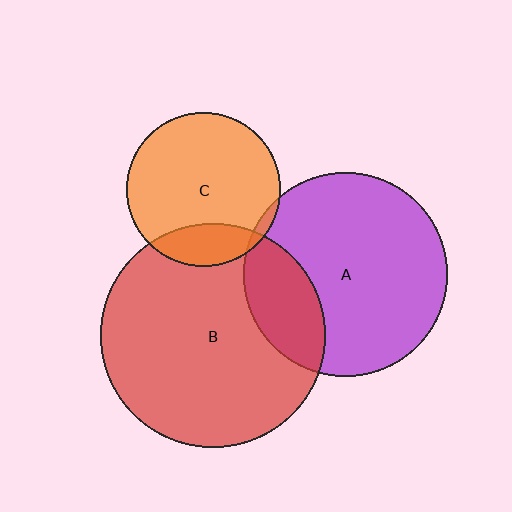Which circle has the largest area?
Circle B (red).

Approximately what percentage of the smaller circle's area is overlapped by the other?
Approximately 20%.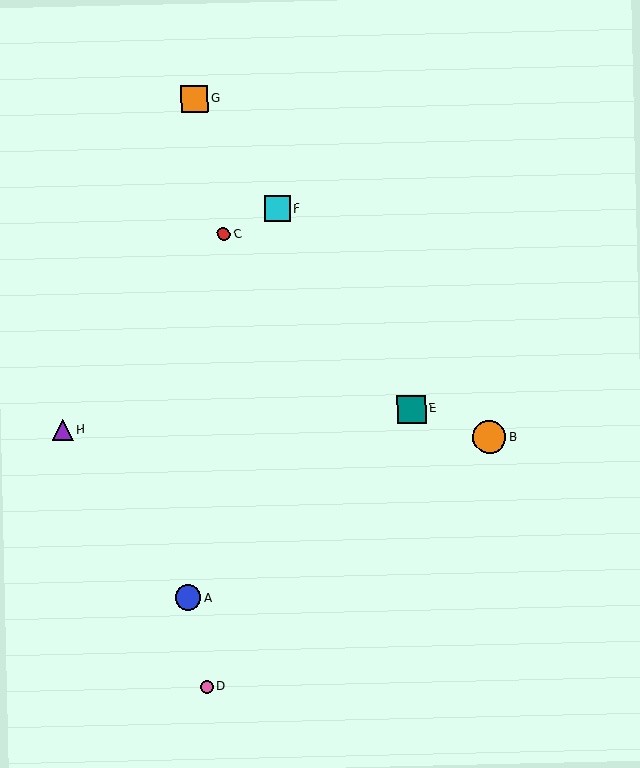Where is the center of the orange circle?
The center of the orange circle is at (489, 437).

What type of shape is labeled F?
Shape F is a cyan square.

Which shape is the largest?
The orange circle (labeled B) is the largest.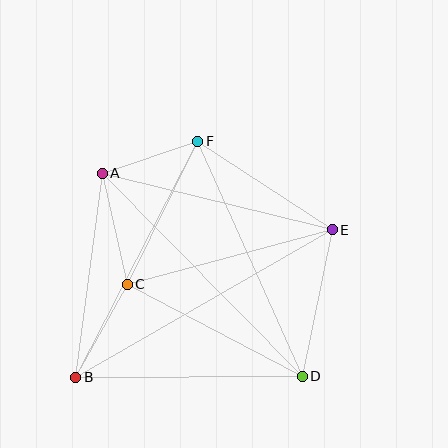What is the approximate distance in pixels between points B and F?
The distance between B and F is approximately 266 pixels.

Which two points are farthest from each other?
Points B and E are farthest from each other.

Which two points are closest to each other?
Points A and F are closest to each other.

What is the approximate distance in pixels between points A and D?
The distance between A and D is approximately 285 pixels.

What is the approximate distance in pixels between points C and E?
The distance between C and E is approximately 212 pixels.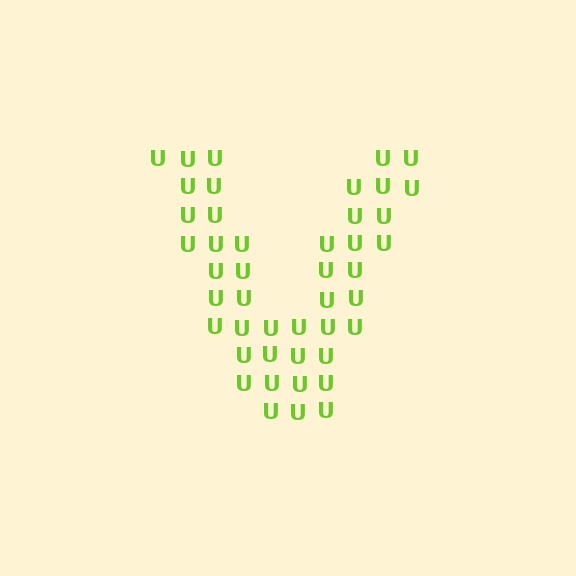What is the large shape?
The large shape is the letter V.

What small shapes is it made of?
It is made of small letter U's.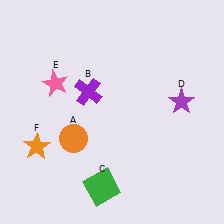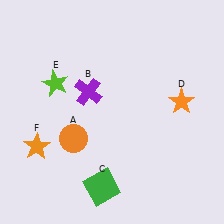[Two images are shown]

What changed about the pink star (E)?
In Image 1, E is pink. In Image 2, it changed to lime.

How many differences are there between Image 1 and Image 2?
There are 2 differences between the two images.